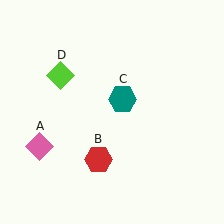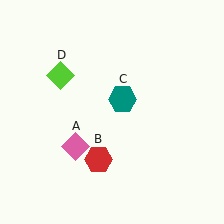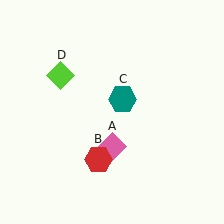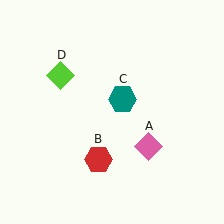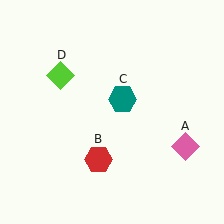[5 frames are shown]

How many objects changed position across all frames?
1 object changed position: pink diamond (object A).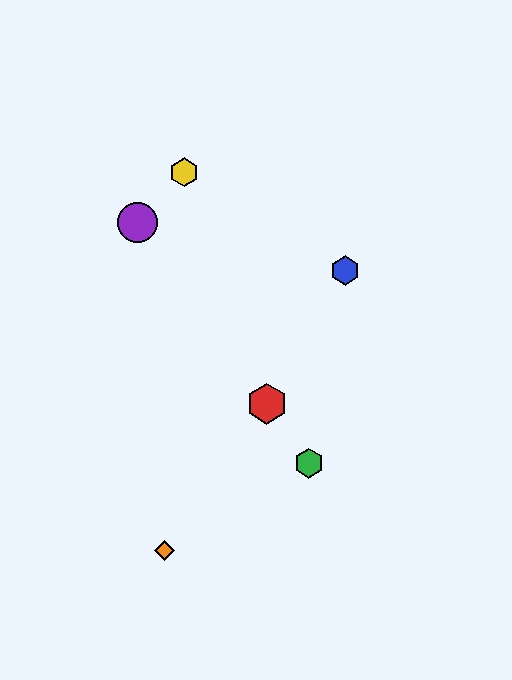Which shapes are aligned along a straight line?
The red hexagon, the green hexagon, the purple circle are aligned along a straight line.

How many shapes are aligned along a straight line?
3 shapes (the red hexagon, the green hexagon, the purple circle) are aligned along a straight line.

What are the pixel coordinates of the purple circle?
The purple circle is at (138, 222).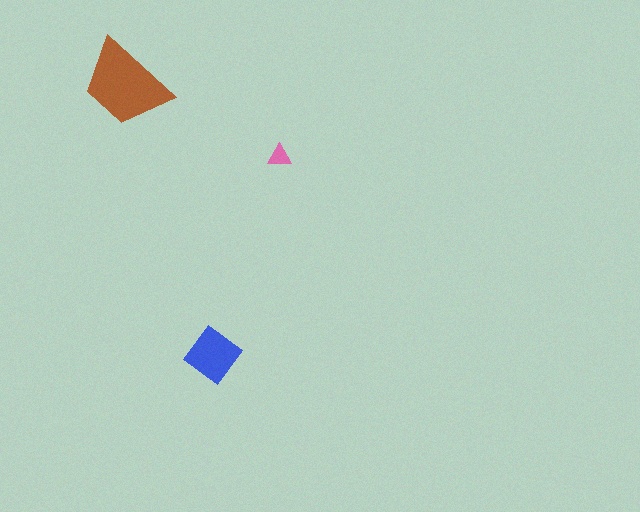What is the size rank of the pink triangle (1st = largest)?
3rd.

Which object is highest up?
The brown trapezoid is topmost.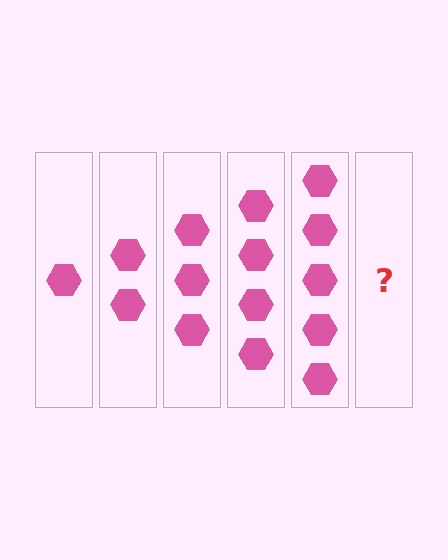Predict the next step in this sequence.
The next step is 6 hexagons.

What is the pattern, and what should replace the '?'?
The pattern is that each step adds one more hexagon. The '?' should be 6 hexagons.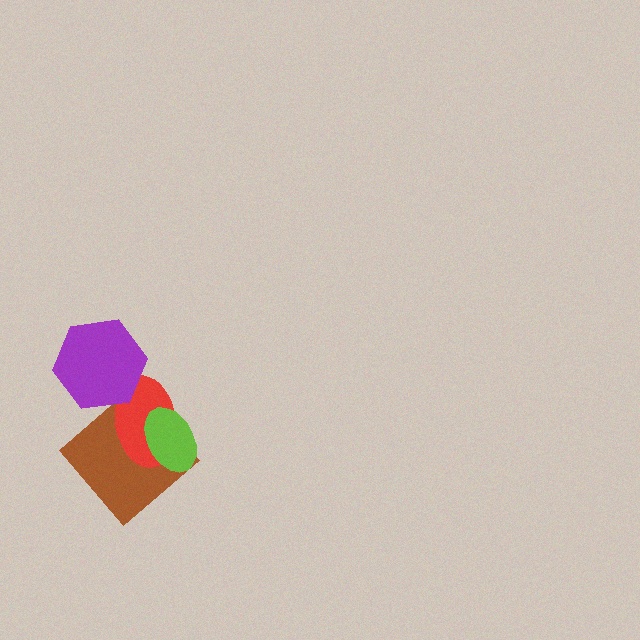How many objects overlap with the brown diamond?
2 objects overlap with the brown diamond.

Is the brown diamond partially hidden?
Yes, it is partially covered by another shape.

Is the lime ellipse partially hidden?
No, no other shape covers it.